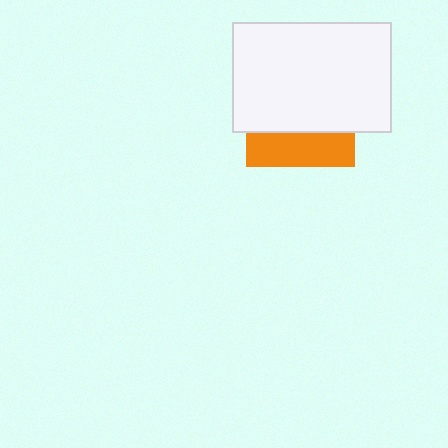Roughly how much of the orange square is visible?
A small part of it is visible (roughly 31%).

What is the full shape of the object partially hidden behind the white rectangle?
The partially hidden object is an orange square.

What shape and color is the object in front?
The object in front is a white rectangle.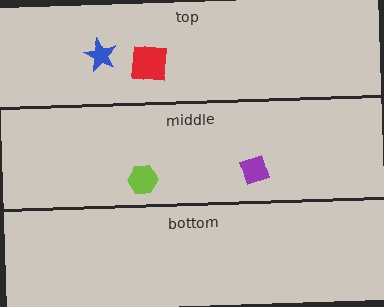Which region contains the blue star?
The top region.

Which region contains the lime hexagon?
The middle region.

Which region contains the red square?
The top region.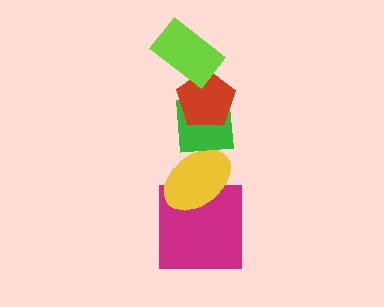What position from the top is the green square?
The green square is 3rd from the top.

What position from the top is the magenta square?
The magenta square is 5th from the top.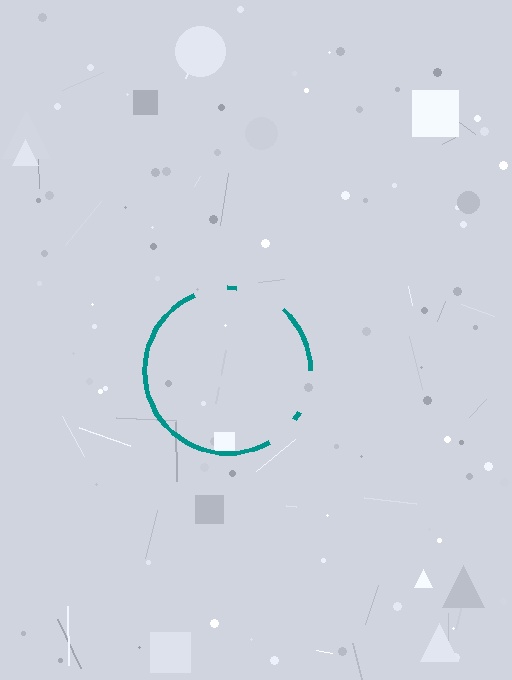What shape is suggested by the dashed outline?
The dashed outline suggests a circle.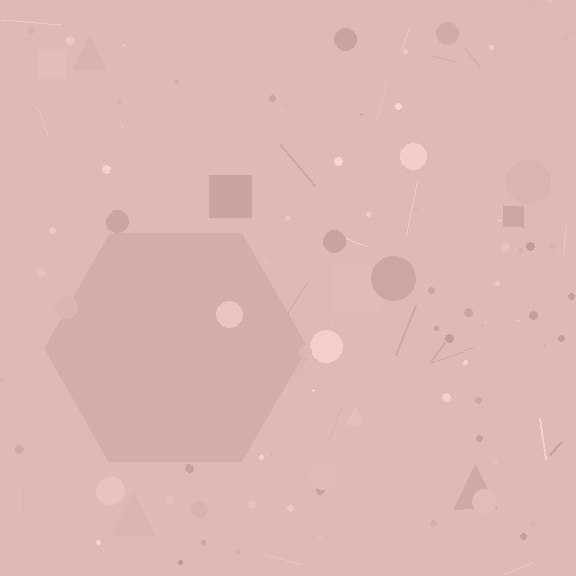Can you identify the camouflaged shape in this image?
The camouflaged shape is a hexagon.